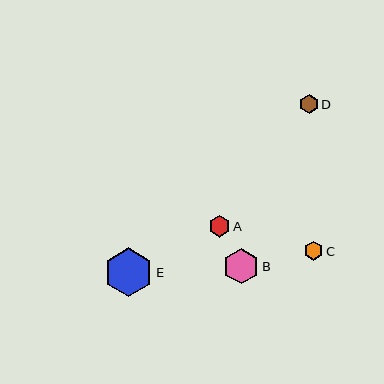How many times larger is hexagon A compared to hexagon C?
Hexagon A is approximately 1.1 times the size of hexagon C.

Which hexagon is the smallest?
Hexagon D is the smallest with a size of approximately 19 pixels.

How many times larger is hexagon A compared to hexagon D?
Hexagon A is approximately 1.1 times the size of hexagon D.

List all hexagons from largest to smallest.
From largest to smallest: E, B, A, C, D.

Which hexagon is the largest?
Hexagon E is the largest with a size of approximately 48 pixels.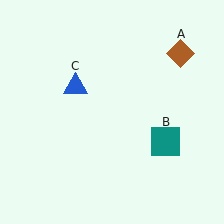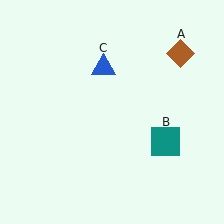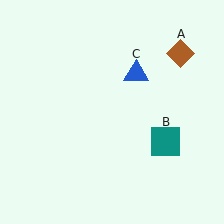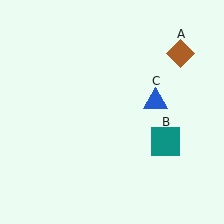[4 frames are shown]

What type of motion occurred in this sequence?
The blue triangle (object C) rotated clockwise around the center of the scene.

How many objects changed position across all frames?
1 object changed position: blue triangle (object C).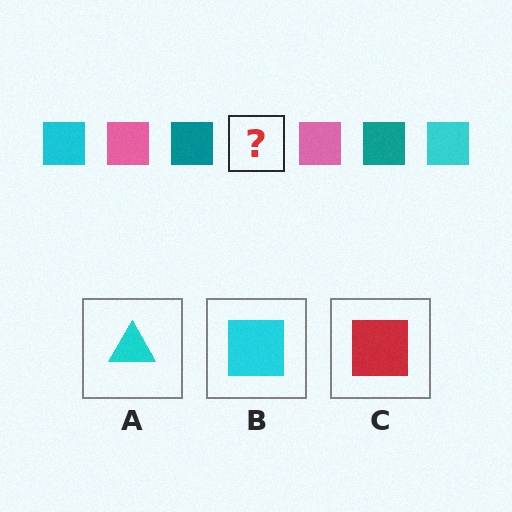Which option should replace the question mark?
Option B.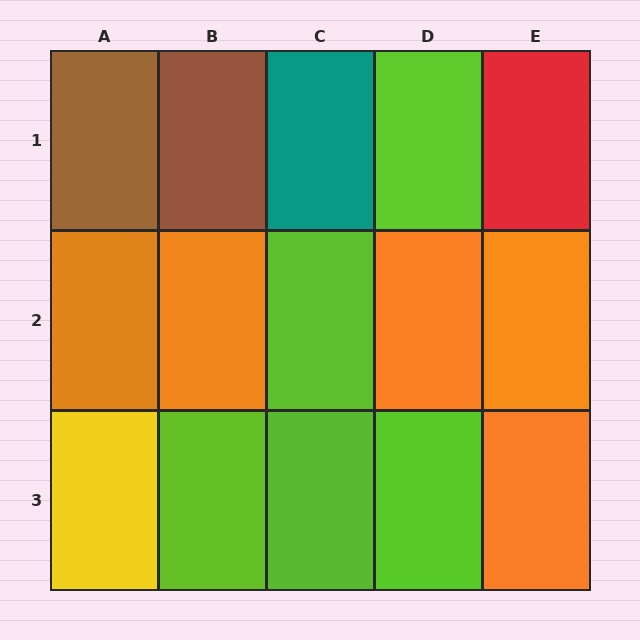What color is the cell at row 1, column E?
Red.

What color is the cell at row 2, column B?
Orange.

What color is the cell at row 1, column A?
Brown.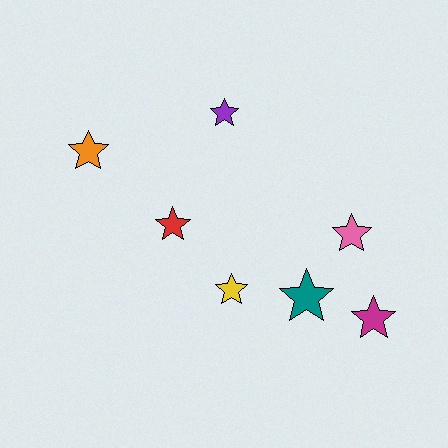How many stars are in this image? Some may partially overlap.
There are 7 stars.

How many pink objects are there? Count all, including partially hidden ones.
There is 1 pink object.